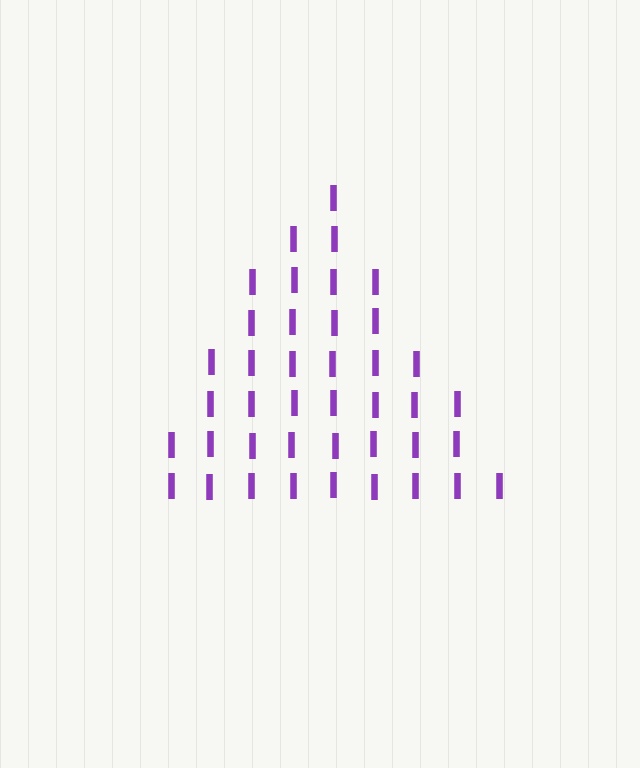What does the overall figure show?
The overall figure shows a triangle.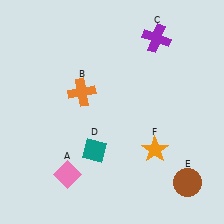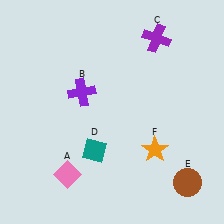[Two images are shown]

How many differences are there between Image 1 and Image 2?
There is 1 difference between the two images.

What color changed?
The cross (B) changed from orange in Image 1 to purple in Image 2.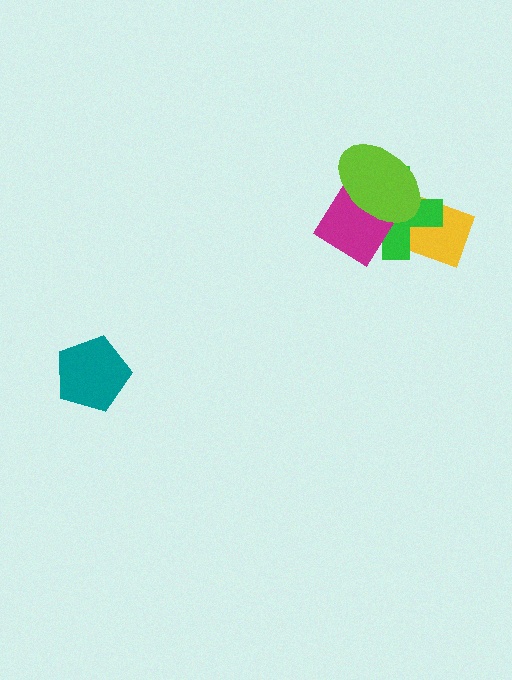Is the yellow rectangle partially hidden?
Yes, it is partially covered by another shape.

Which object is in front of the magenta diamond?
The lime ellipse is in front of the magenta diamond.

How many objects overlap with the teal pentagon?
0 objects overlap with the teal pentagon.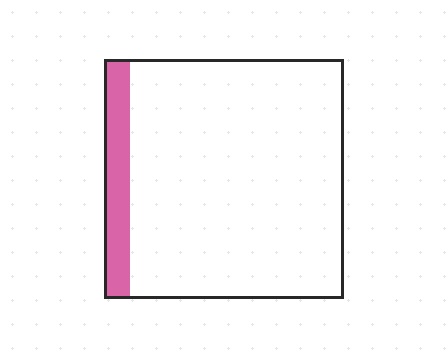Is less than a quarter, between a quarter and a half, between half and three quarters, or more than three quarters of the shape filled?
Less than a quarter.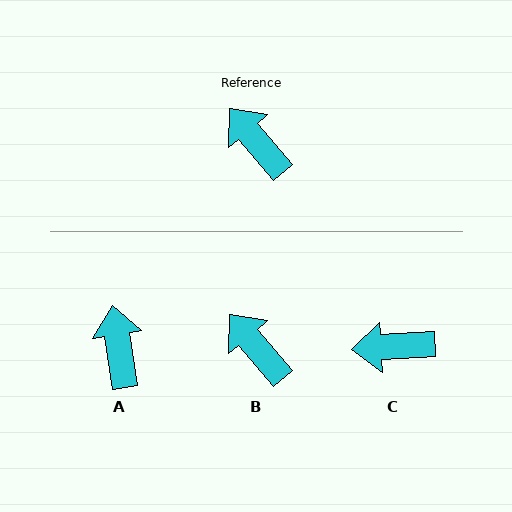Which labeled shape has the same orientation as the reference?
B.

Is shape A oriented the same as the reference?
No, it is off by about 31 degrees.